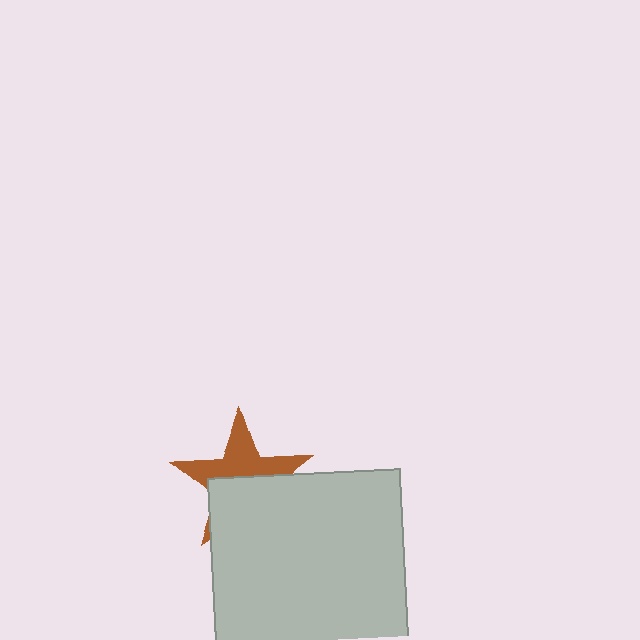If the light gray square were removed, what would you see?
You would see the complete brown star.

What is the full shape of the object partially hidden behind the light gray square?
The partially hidden object is a brown star.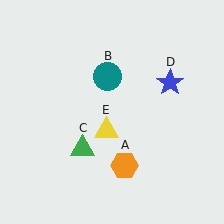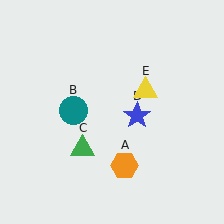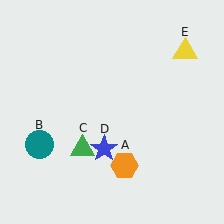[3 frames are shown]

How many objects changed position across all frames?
3 objects changed position: teal circle (object B), blue star (object D), yellow triangle (object E).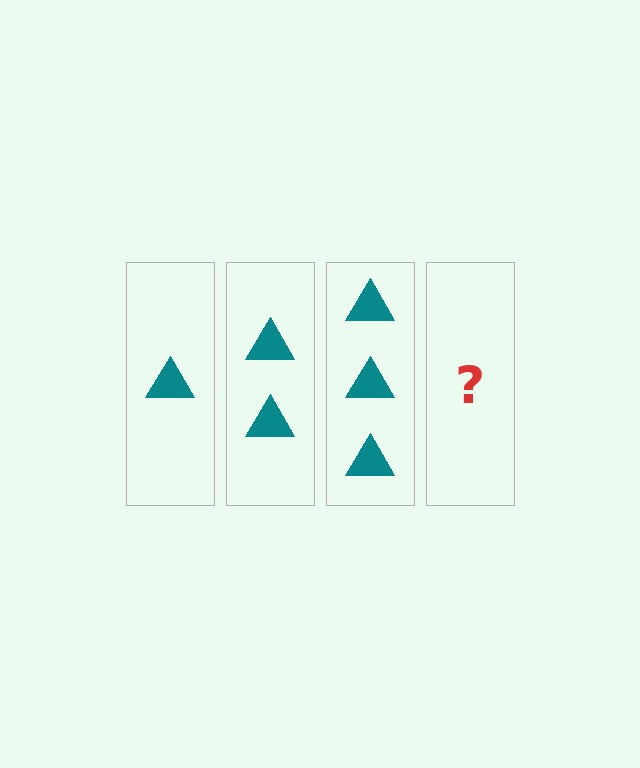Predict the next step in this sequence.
The next step is 4 triangles.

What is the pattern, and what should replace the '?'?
The pattern is that each step adds one more triangle. The '?' should be 4 triangles.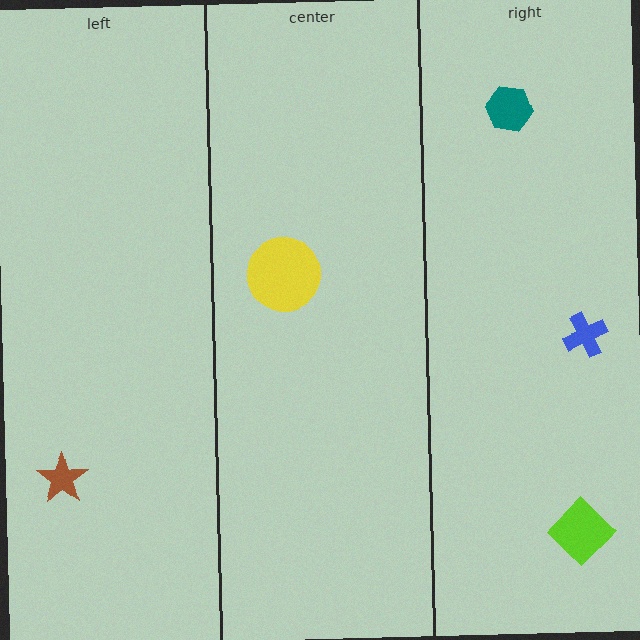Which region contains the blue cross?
The right region.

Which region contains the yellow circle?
The center region.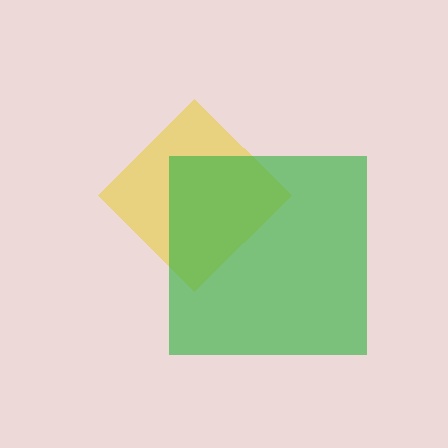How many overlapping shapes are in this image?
There are 2 overlapping shapes in the image.